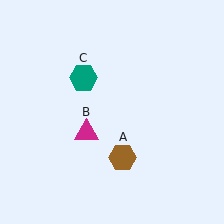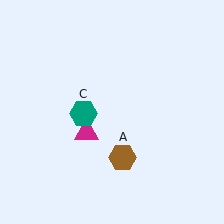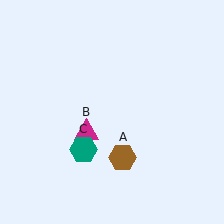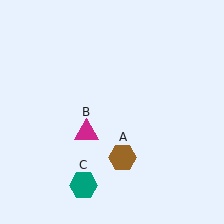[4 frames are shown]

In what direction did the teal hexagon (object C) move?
The teal hexagon (object C) moved down.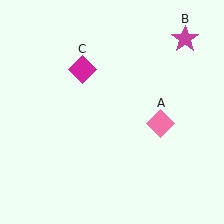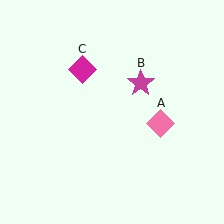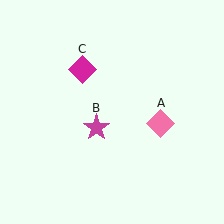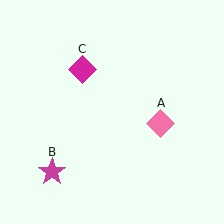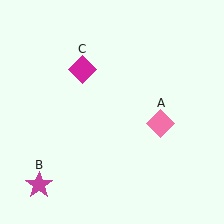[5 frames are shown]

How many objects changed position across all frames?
1 object changed position: magenta star (object B).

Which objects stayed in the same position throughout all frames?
Pink diamond (object A) and magenta diamond (object C) remained stationary.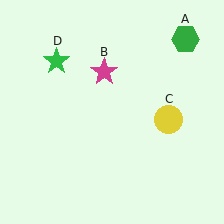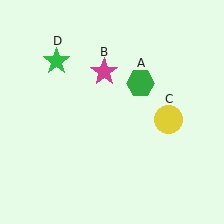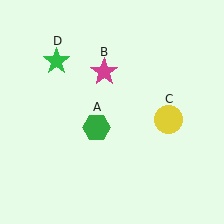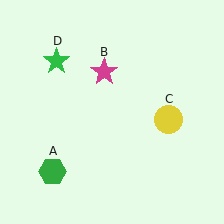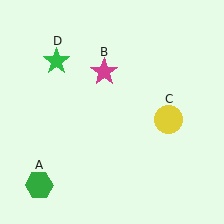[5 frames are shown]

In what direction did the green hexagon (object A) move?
The green hexagon (object A) moved down and to the left.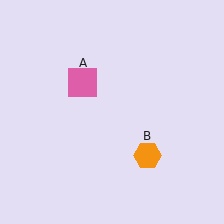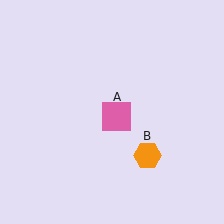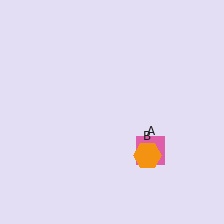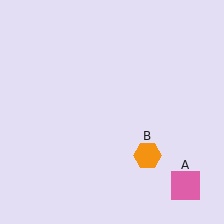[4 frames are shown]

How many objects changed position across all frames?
1 object changed position: pink square (object A).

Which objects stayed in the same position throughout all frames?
Orange hexagon (object B) remained stationary.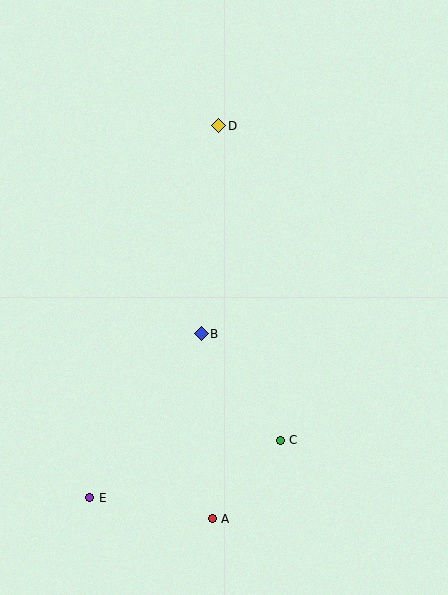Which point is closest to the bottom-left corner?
Point E is closest to the bottom-left corner.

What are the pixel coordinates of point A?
Point A is at (212, 519).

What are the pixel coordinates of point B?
Point B is at (201, 334).